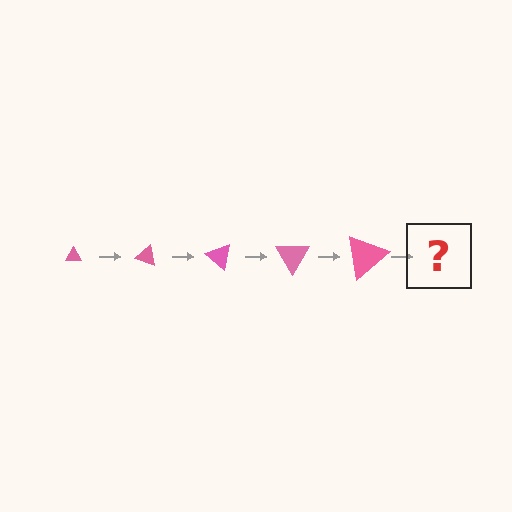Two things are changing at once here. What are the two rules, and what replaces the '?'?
The two rules are that the triangle grows larger each step and it rotates 20 degrees each step. The '?' should be a triangle, larger than the previous one and rotated 100 degrees from the start.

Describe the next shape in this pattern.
It should be a triangle, larger than the previous one and rotated 100 degrees from the start.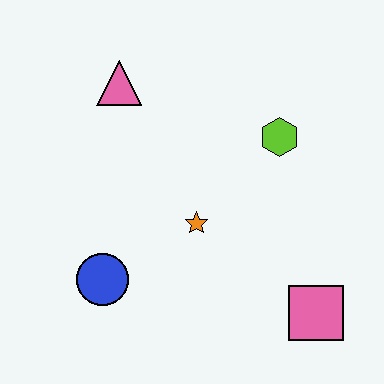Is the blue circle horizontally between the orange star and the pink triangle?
No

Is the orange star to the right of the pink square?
No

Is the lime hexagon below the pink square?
No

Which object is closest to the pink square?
The orange star is closest to the pink square.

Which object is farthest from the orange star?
The pink triangle is farthest from the orange star.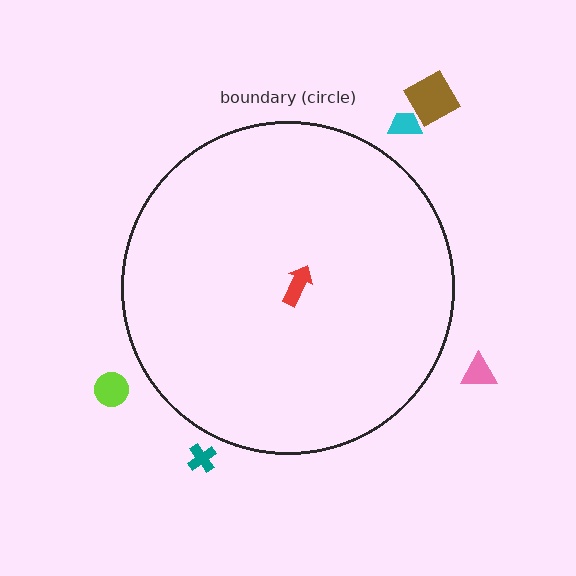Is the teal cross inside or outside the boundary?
Outside.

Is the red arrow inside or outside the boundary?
Inside.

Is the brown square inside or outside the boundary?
Outside.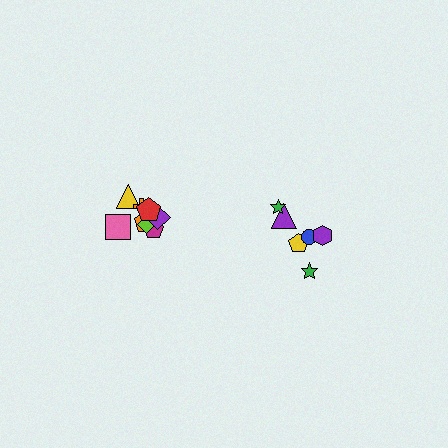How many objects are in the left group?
There are 8 objects.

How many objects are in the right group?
There are 6 objects.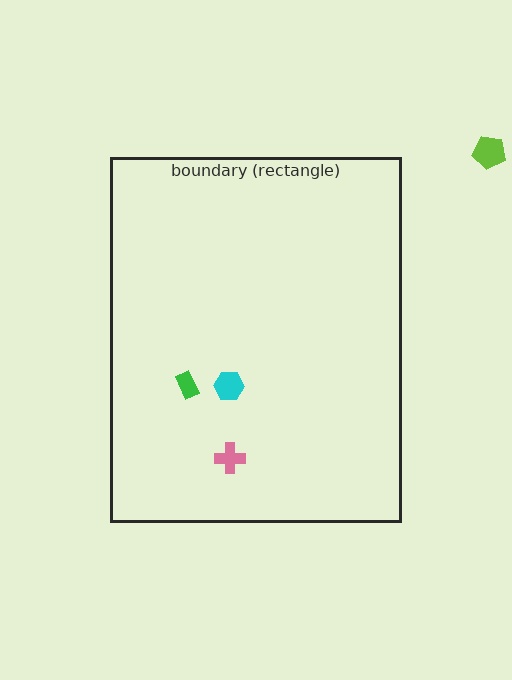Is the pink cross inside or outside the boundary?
Inside.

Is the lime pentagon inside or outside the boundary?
Outside.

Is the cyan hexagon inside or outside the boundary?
Inside.